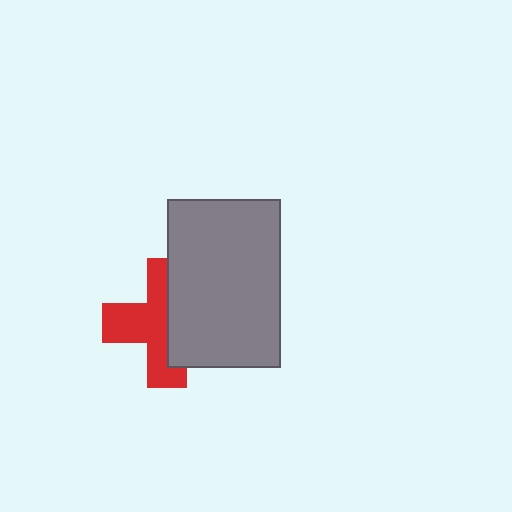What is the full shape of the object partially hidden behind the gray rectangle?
The partially hidden object is a red cross.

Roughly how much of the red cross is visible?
About half of it is visible (roughly 55%).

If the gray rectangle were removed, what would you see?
You would see the complete red cross.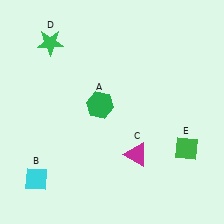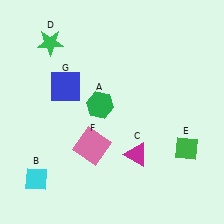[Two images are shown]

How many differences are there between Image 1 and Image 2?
There are 2 differences between the two images.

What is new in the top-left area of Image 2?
A blue square (G) was added in the top-left area of Image 2.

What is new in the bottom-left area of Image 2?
A pink square (F) was added in the bottom-left area of Image 2.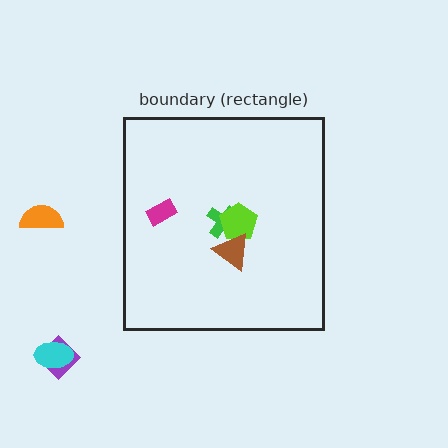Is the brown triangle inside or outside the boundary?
Inside.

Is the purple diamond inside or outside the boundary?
Outside.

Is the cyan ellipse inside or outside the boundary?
Outside.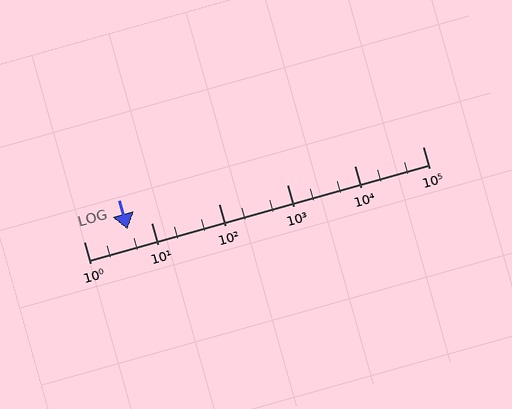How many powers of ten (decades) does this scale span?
The scale spans 5 decades, from 1 to 100000.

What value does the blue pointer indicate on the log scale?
The pointer indicates approximately 4.5.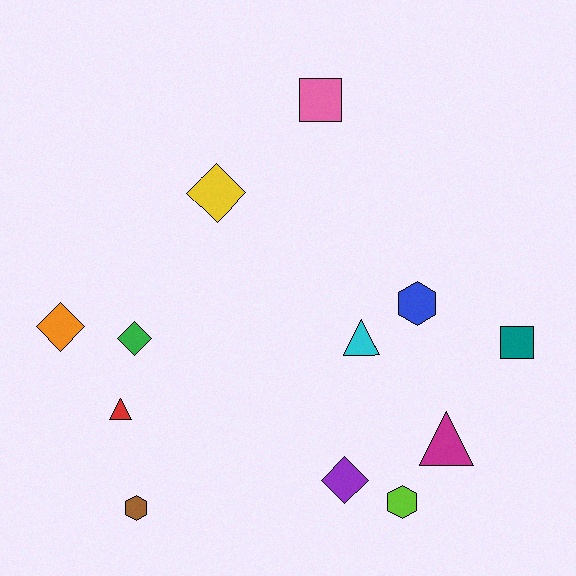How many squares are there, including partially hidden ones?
There are 2 squares.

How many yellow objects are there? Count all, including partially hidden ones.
There is 1 yellow object.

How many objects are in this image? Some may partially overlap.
There are 12 objects.